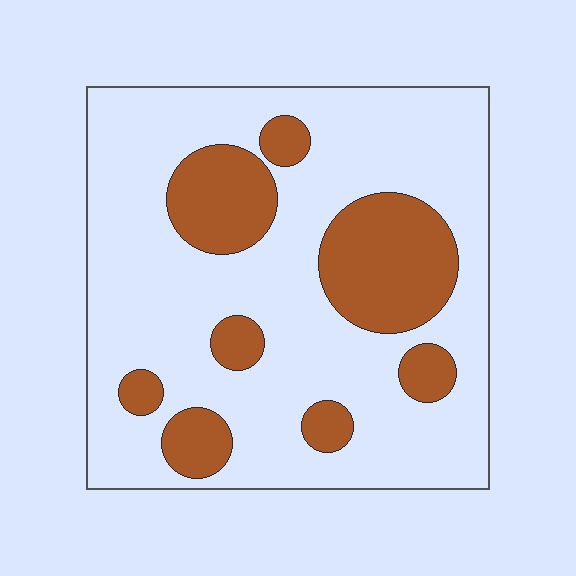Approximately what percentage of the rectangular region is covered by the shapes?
Approximately 25%.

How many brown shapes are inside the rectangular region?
8.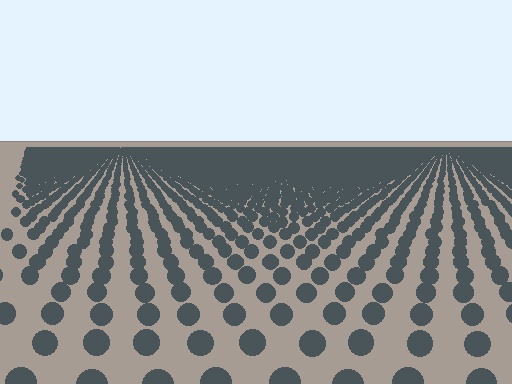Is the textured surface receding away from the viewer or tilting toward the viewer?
The surface is receding away from the viewer. Texture elements get smaller and denser toward the top.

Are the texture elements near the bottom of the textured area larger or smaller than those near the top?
Larger. Near the bottom, elements are closer to the viewer and appear at a bigger on-screen size.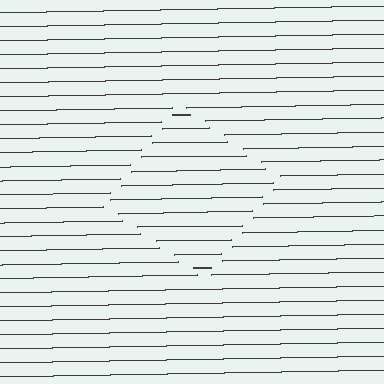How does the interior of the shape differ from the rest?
The interior of the shape contains the same grating, shifted by half a period — the contour is defined by the phase discontinuity where line-ends from the inner and outer gratings abut.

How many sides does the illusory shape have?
4 sides — the line-ends trace a square.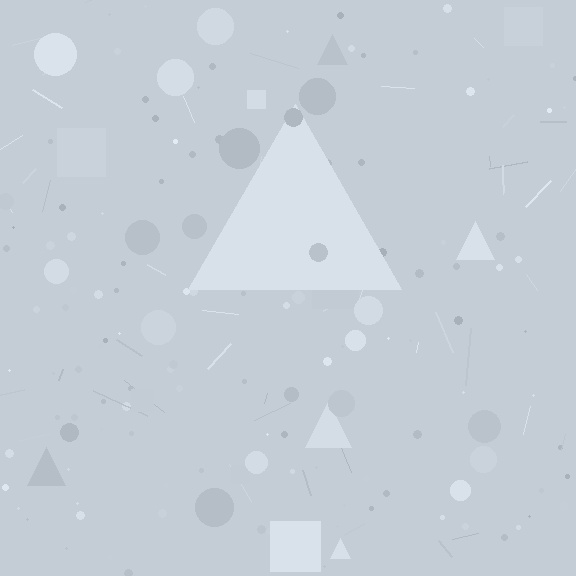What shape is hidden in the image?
A triangle is hidden in the image.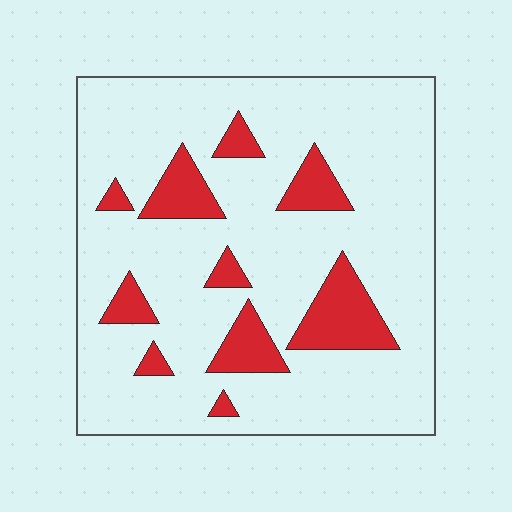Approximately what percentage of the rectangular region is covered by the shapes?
Approximately 15%.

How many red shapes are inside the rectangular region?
10.